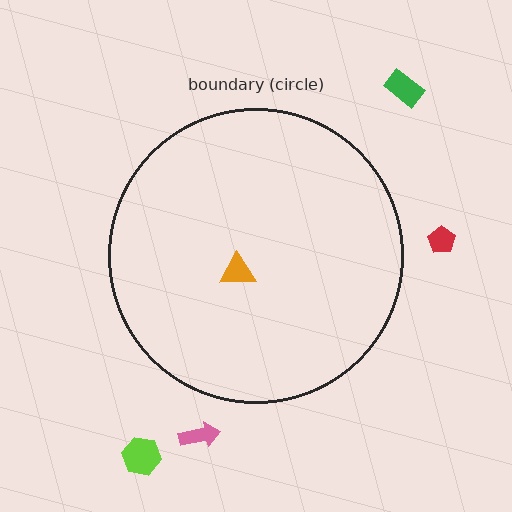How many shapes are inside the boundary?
1 inside, 4 outside.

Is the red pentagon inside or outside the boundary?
Outside.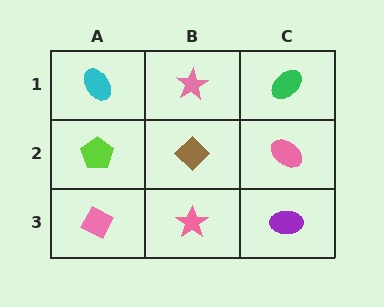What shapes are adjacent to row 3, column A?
A lime pentagon (row 2, column A), a pink star (row 3, column B).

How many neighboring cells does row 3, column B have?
3.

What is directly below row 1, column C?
A pink ellipse.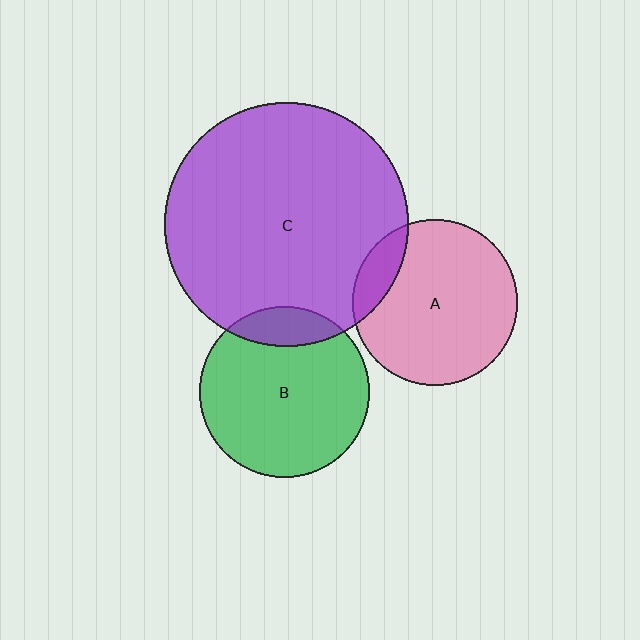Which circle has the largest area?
Circle C (purple).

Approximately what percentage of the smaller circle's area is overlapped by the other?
Approximately 15%.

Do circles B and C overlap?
Yes.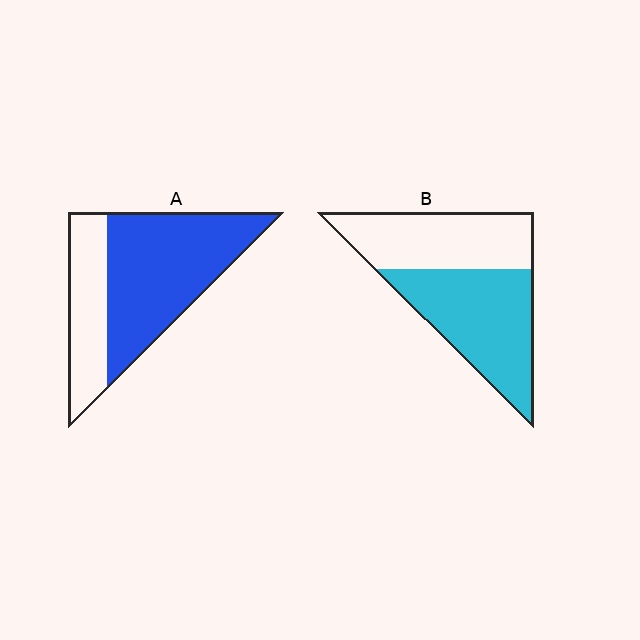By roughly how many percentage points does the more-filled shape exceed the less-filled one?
By roughly 15 percentage points (A over B).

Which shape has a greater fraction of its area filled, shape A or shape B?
Shape A.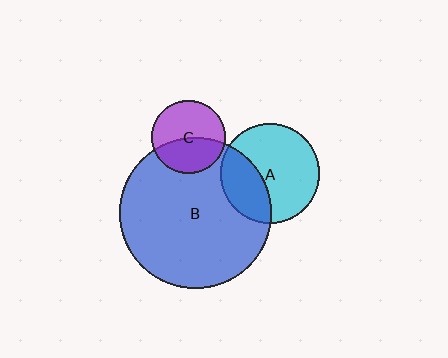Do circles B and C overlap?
Yes.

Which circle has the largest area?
Circle B (blue).